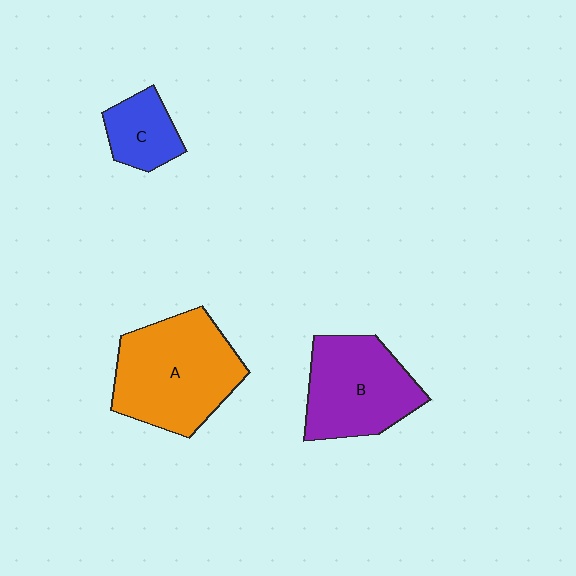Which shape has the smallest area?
Shape C (blue).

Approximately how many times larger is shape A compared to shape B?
Approximately 1.2 times.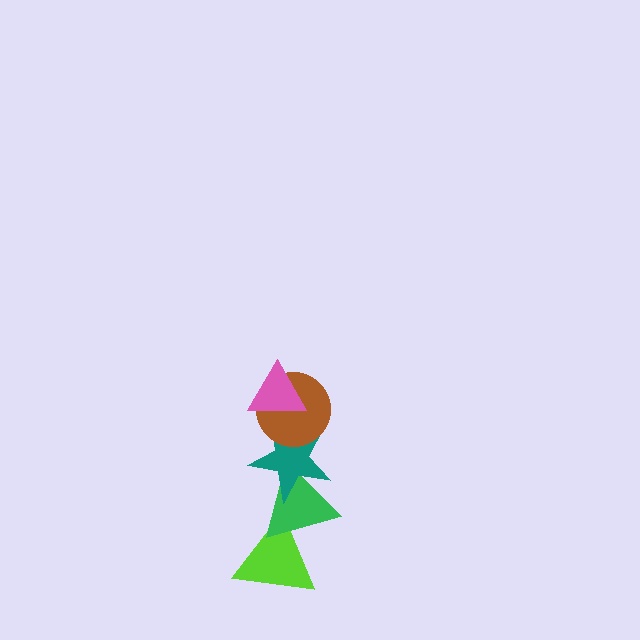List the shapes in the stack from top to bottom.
From top to bottom: the pink triangle, the brown circle, the teal star, the green triangle, the lime triangle.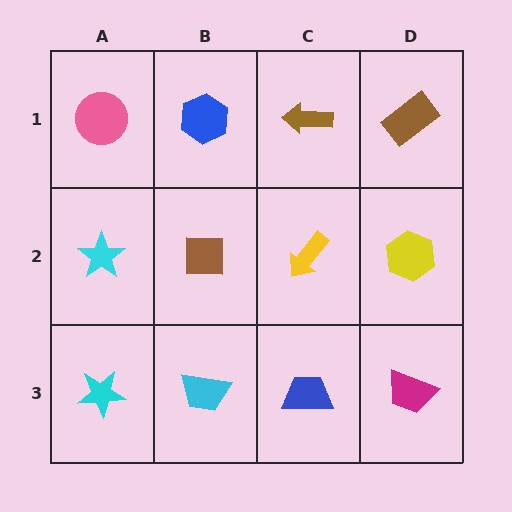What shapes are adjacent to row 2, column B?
A blue hexagon (row 1, column B), a cyan trapezoid (row 3, column B), a cyan star (row 2, column A), a yellow arrow (row 2, column C).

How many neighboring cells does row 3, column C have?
3.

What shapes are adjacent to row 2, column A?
A pink circle (row 1, column A), a cyan star (row 3, column A), a brown square (row 2, column B).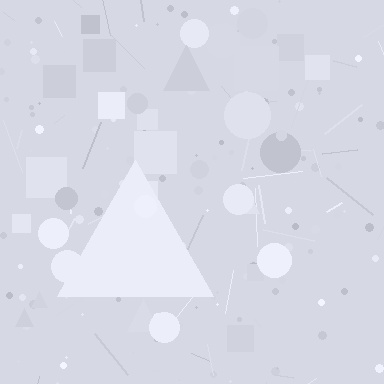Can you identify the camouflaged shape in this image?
The camouflaged shape is a triangle.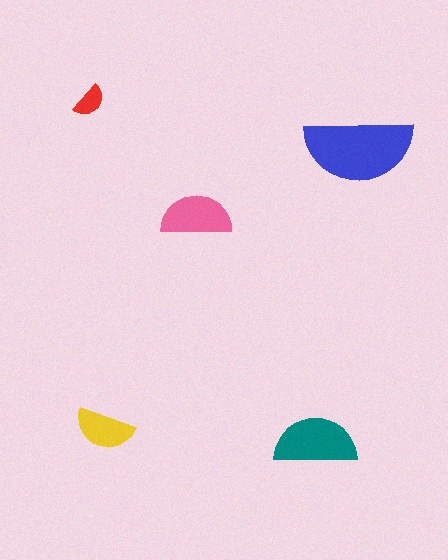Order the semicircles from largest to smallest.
the blue one, the teal one, the pink one, the yellow one, the red one.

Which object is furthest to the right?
The blue semicircle is rightmost.